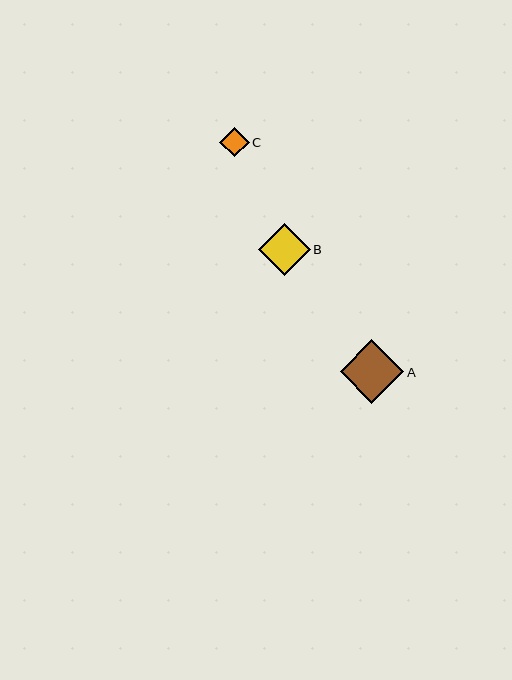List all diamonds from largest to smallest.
From largest to smallest: A, B, C.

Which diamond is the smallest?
Diamond C is the smallest with a size of approximately 30 pixels.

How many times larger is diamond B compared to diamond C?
Diamond B is approximately 1.7 times the size of diamond C.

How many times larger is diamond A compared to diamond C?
Diamond A is approximately 2.1 times the size of diamond C.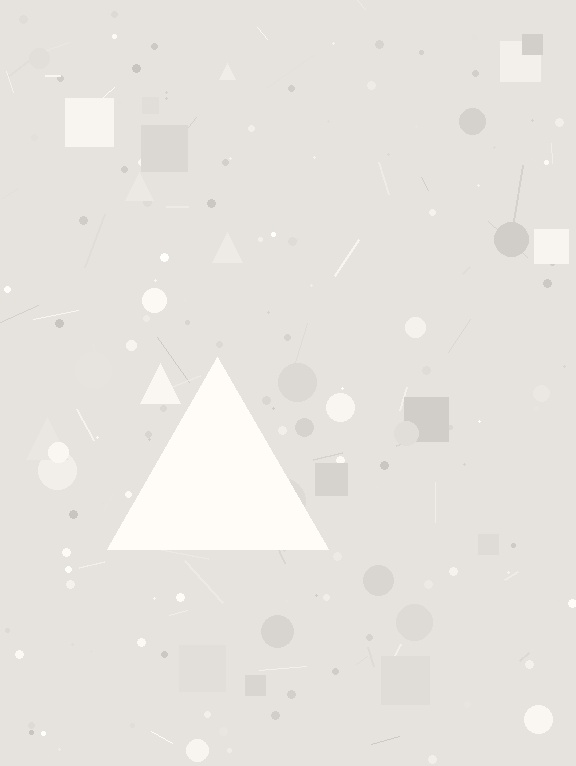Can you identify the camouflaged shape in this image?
The camouflaged shape is a triangle.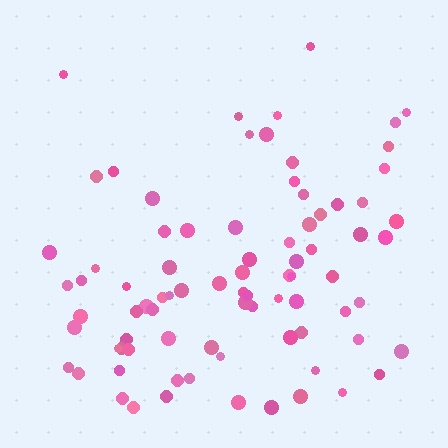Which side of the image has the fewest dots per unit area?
The top.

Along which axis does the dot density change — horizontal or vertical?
Vertical.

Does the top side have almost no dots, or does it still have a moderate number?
Still a moderate number, just noticeably fewer than the bottom.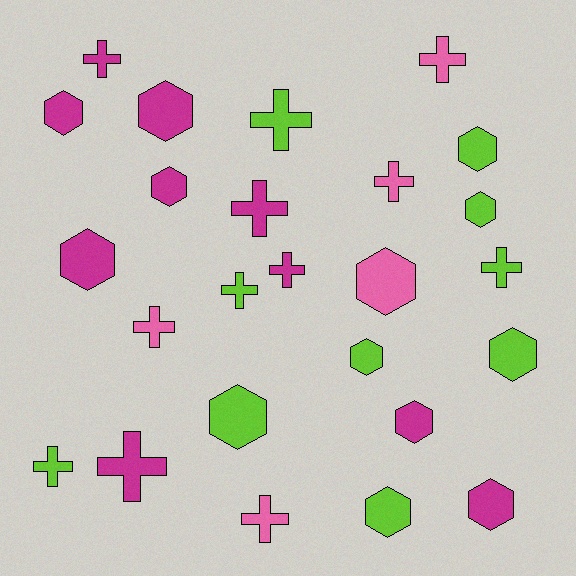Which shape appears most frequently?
Hexagon, with 13 objects.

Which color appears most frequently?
Lime, with 10 objects.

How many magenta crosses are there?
There are 4 magenta crosses.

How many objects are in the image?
There are 25 objects.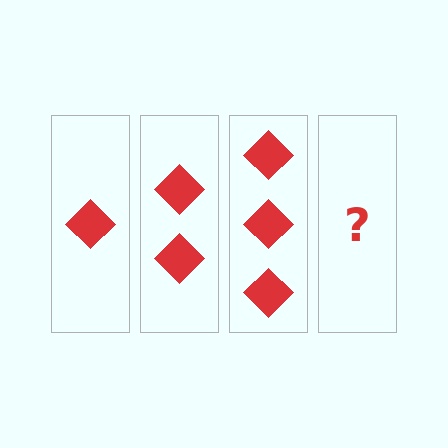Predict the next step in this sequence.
The next step is 4 diamonds.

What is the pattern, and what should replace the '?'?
The pattern is that each step adds one more diamond. The '?' should be 4 diamonds.